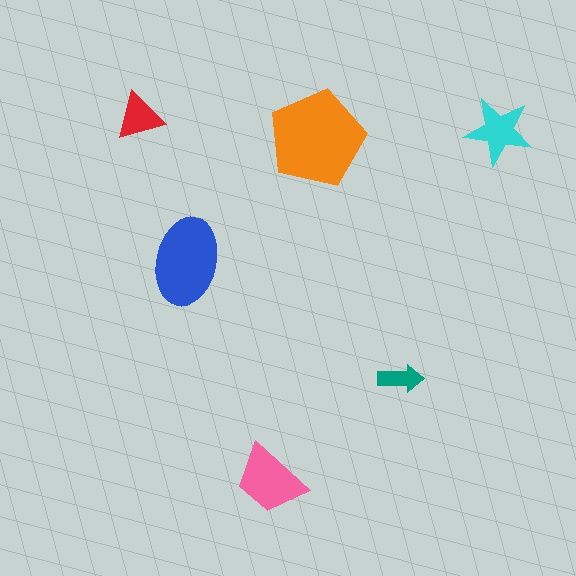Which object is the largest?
The orange pentagon.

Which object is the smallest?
The teal arrow.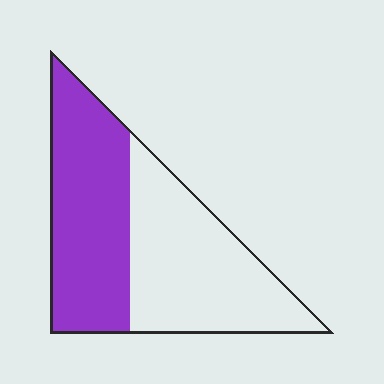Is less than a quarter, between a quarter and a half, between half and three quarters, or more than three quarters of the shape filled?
Between a quarter and a half.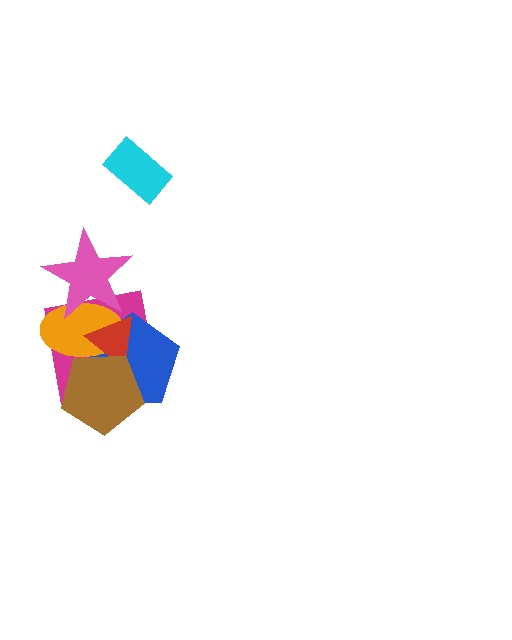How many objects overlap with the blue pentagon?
4 objects overlap with the blue pentagon.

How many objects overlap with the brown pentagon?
4 objects overlap with the brown pentagon.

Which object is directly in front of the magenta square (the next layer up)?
The blue pentagon is directly in front of the magenta square.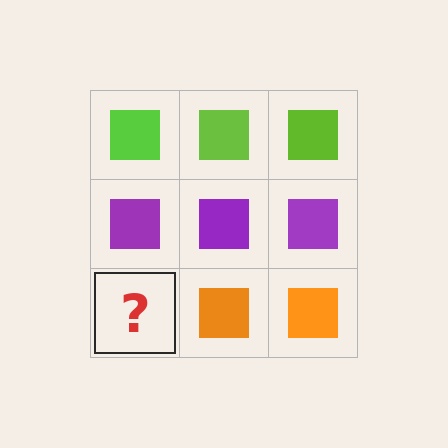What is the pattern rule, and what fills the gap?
The rule is that each row has a consistent color. The gap should be filled with an orange square.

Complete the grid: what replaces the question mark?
The question mark should be replaced with an orange square.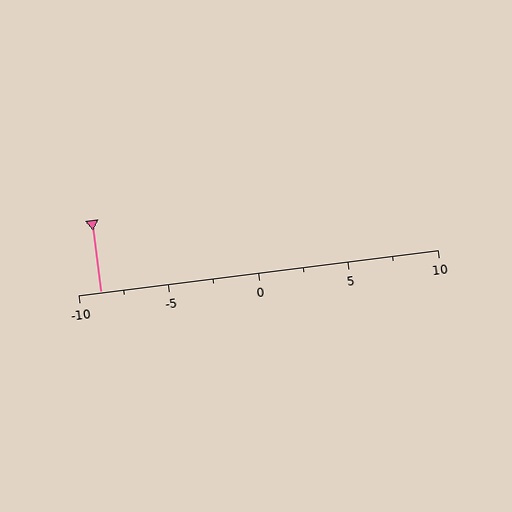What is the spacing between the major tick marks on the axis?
The major ticks are spaced 5 apart.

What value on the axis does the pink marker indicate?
The marker indicates approximately -8.8.